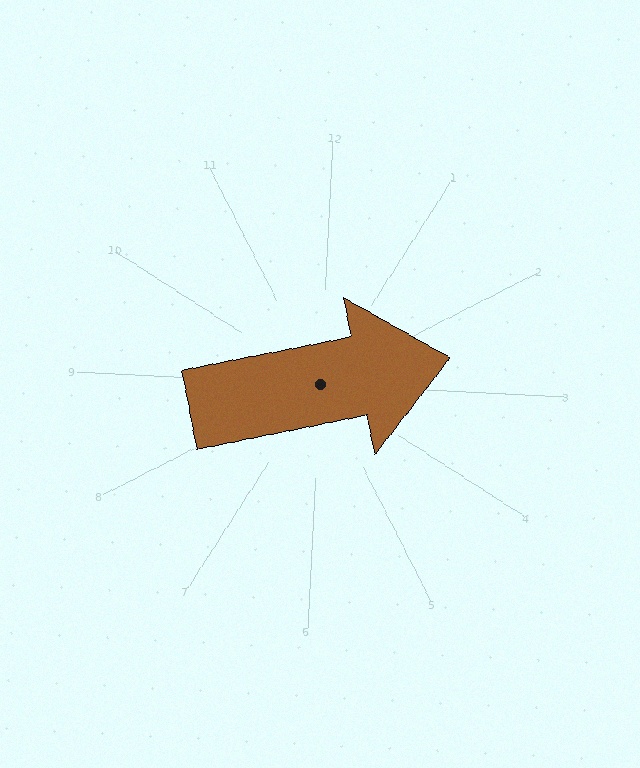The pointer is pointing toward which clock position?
Roughly 3 o'clock.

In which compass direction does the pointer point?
East.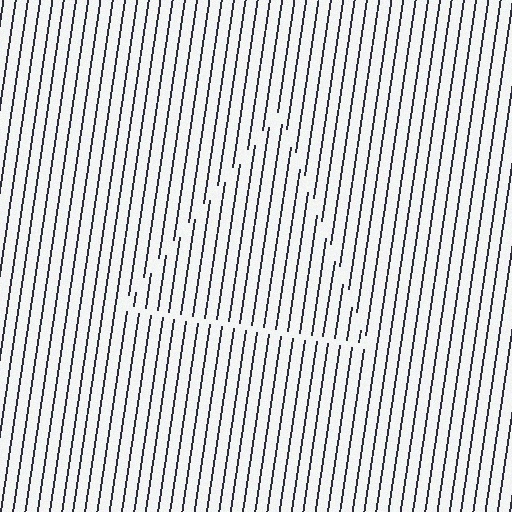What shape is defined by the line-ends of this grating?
An illusory triangle. The interior of the shape contains the same grating, shifted by half a period — the contour is defined by the phase discontinuity where line-ends from the inner and outer gratings abut.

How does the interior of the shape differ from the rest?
The interior of the shape contains the same grating, shifted by half a period — the contour is defined by the phase discontinuity where line-ends from the inner and outer gratings abut.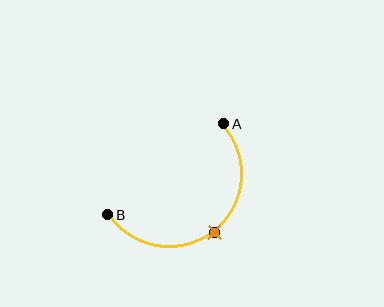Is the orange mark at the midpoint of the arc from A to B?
Yes. The orange mark lies on the arc at equal arc-length from both A and B — it is the arc midpoint.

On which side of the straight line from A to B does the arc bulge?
The arc bulges below and to the right of the straight line connecting A and B.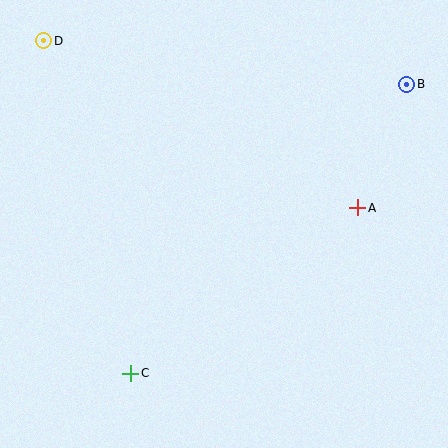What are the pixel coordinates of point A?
Point A is at (358, 208).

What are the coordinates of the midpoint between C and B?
The midpoint between C and B is at (269, 229).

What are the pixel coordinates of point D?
Point D is at (44, 41).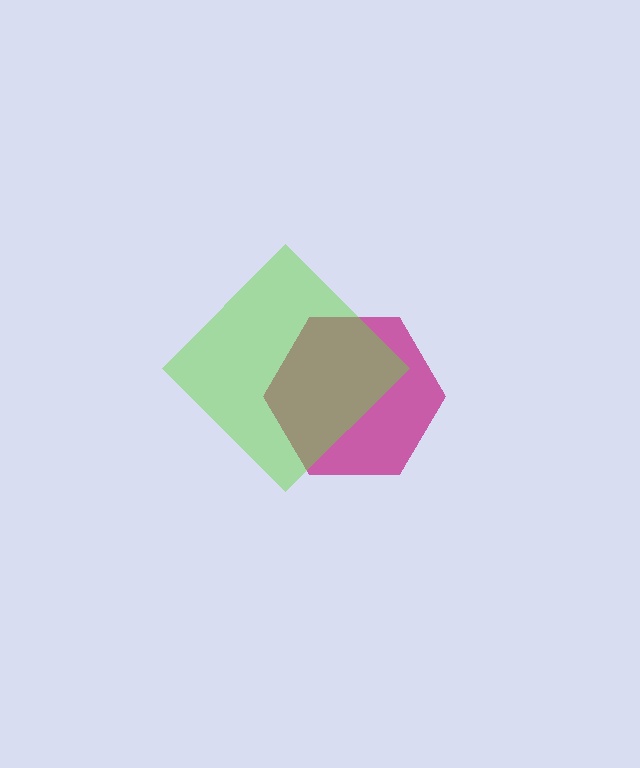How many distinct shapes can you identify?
There are 2 distinct shapes: a magenta hexagon, a lime diamond.